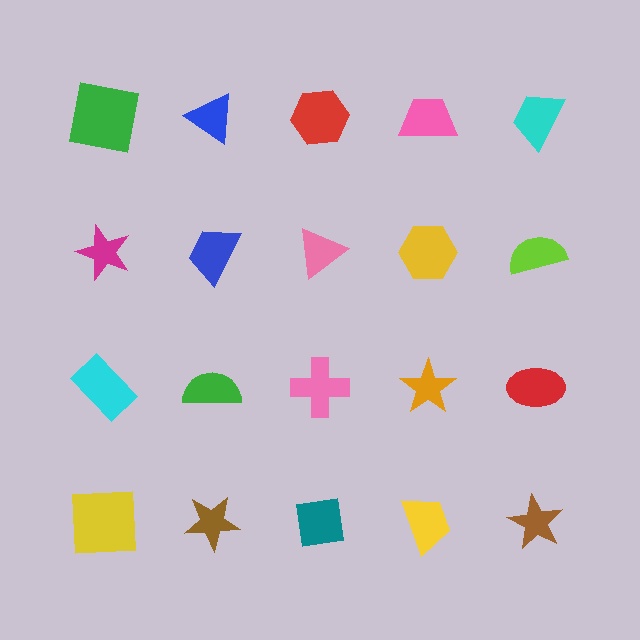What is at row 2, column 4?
A yellow hexagon.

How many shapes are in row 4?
5 shapes.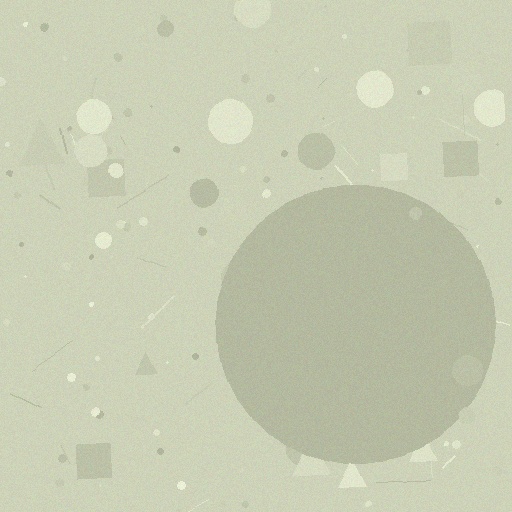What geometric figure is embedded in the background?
A circle is embedded in the background.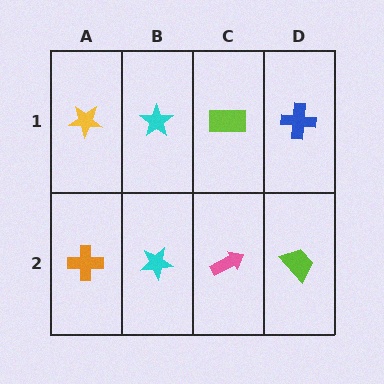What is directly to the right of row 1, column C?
A blue cross.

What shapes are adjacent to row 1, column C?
A pink arrow (row 2, column C), a cyan star (row 1, column B), a blue cross (row 1, column D).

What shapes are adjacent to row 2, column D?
A blue cross (row 1, column D), a pink arrow (row 2, column C).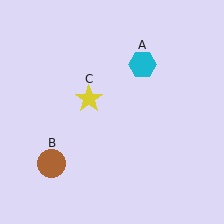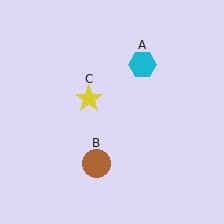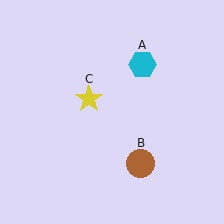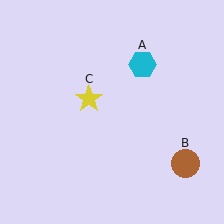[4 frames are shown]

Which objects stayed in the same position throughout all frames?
Cyan hexagon (object A) and yellow star (object C) remained stationary.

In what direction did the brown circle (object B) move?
The brown circle (object B) moved right.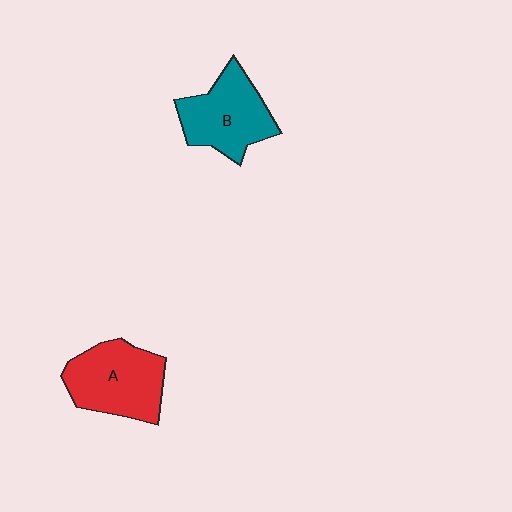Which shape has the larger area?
Shape A (red).